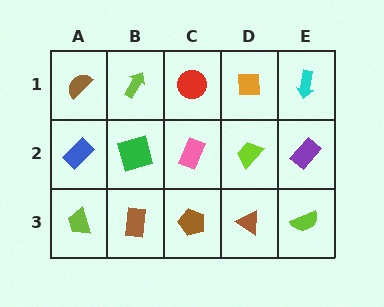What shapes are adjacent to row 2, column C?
A red circle (row 1, column C), a brown pentagon (row 3, column C), a green square (row 2, column B), a lime trapezoid (row 2, column D).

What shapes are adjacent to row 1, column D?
A lime trapezoid (row 2, column D), a red circle (row 1, column C), a cyan arrow (row 1, column E).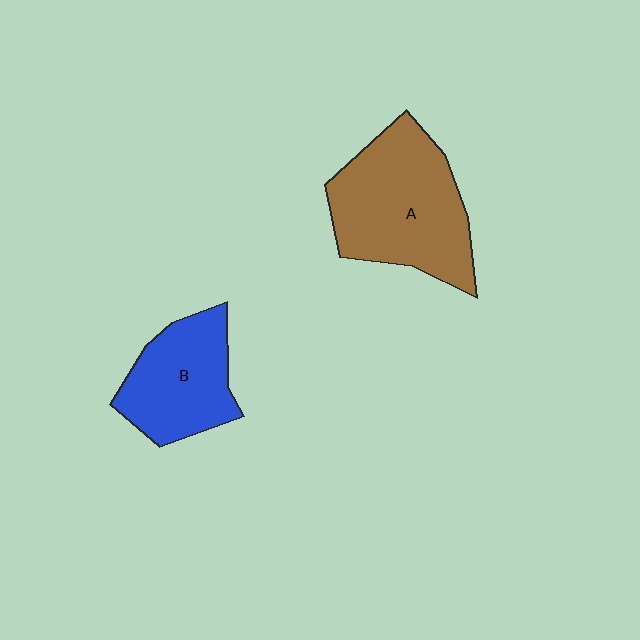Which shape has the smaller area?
Shape B (blue).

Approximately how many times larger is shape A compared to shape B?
Approximately 1.5 times.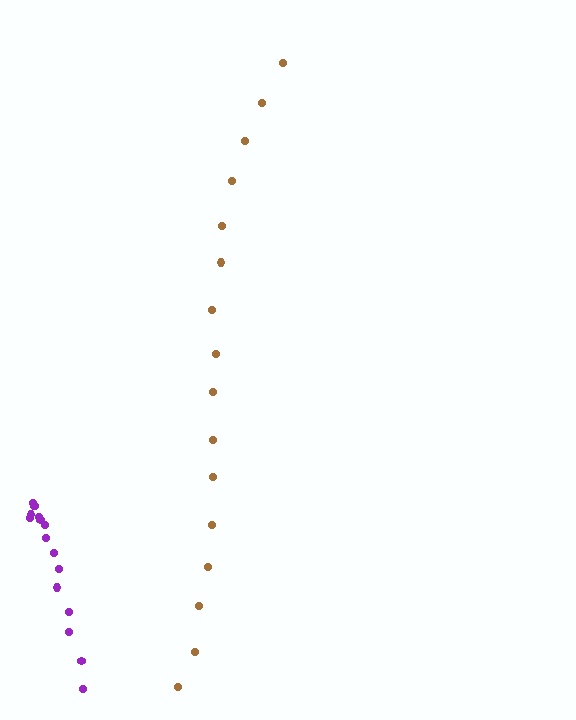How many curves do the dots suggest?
There are 2 distinct paths.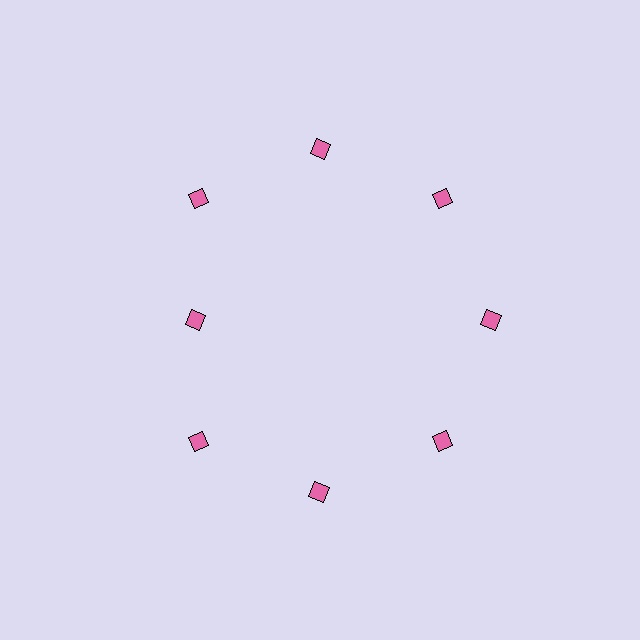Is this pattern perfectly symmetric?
No. The 8 pink diamonds are arranged in a ring, but one element near the 9 o'clock position is pulled inward toward the center, breaking the 8-fold rotational symmetry.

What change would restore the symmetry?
The symmetry would be restored by moving it outward, back onto the ring so that all 8 diamonds sit at equal angles and equal distance from the center.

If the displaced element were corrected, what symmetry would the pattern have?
It would have 8-fold rotational symmetry — the pattern would map onto itself every 45 degrees.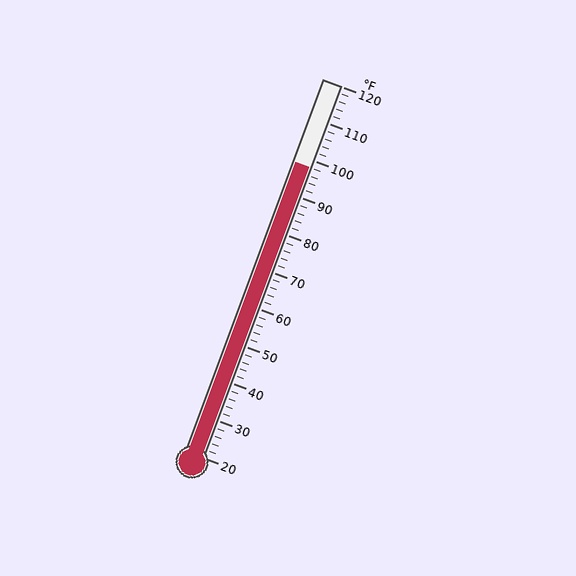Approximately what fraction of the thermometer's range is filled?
The thermometer is filled to approximately 80% of its range.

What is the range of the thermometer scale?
The thermometer scale ranges from 20°F to 120°F.